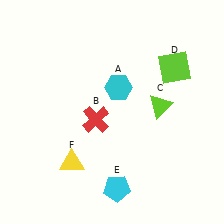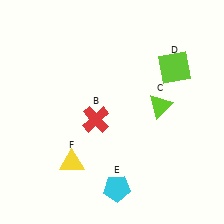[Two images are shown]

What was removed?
The cyan hexagon (A) was removed in Image 2.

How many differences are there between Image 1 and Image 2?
There is 1 difference between the two images.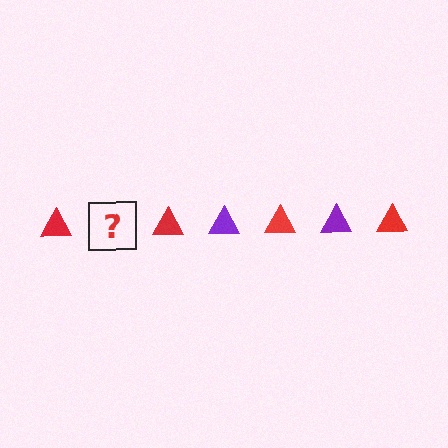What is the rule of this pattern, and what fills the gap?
The rule is that the pattern cycles through red, purple triangles. The gap should be filled with a purple triangle.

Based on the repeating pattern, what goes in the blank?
The blank should be a purple triangle.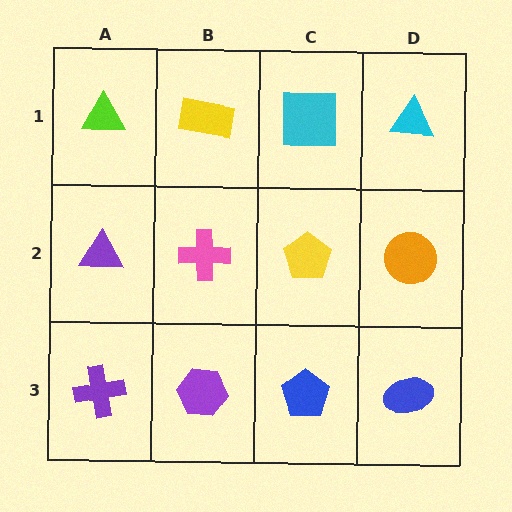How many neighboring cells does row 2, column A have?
3.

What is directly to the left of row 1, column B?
A lime triangle.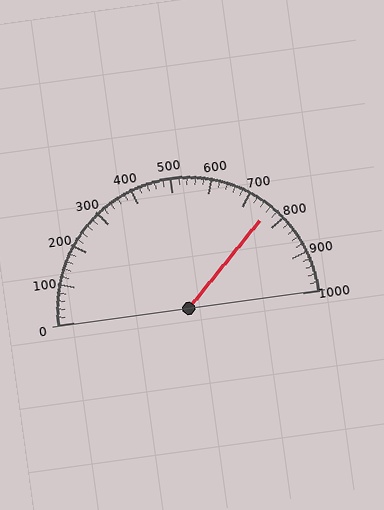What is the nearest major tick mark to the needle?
The nearest major tick mark is 800.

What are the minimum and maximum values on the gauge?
The gauge ranges from 0 to 1000.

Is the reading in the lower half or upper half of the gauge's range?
The reading is in the upper half of the range (0 to 1000).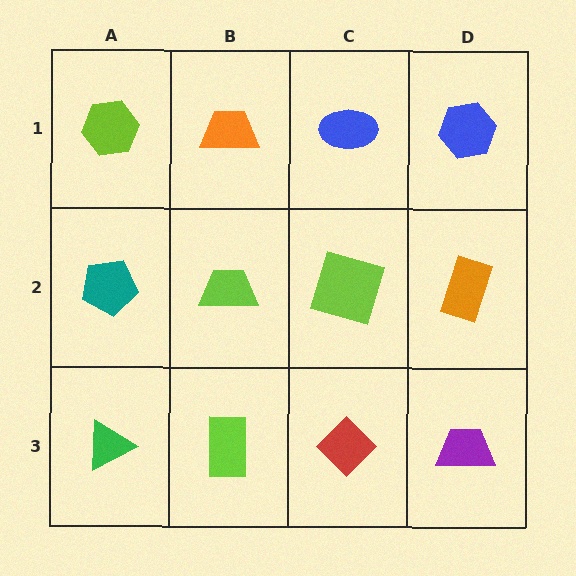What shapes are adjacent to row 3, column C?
A lime square (row 2, column C), a lime rectangle (row 3, column B), a purple trapezoid (row 3, column D).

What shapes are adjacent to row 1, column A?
A teal pentagon (row 2, column A), an orange trapezoid (row 1, column B).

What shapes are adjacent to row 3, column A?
A teal pentagon (row 2, column A), a lime rectangle (row 3, column B).